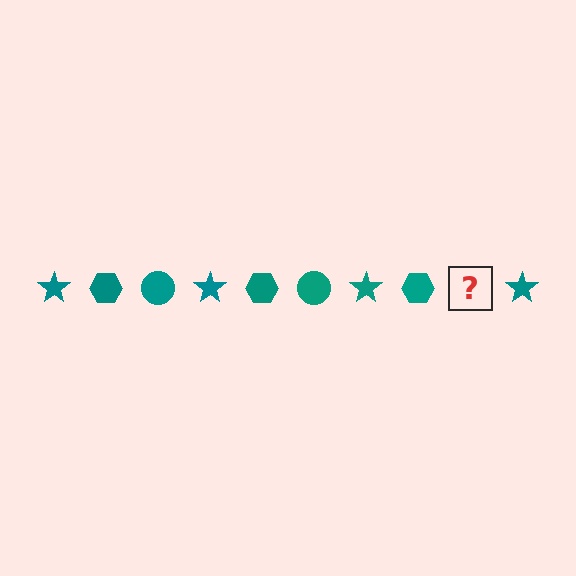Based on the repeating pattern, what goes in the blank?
The blank should be a teal circle.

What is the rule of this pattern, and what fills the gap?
The rule is that the pattern cycles through star, hexagon, circle shapes in teal. The gap should be filled with a teal circle.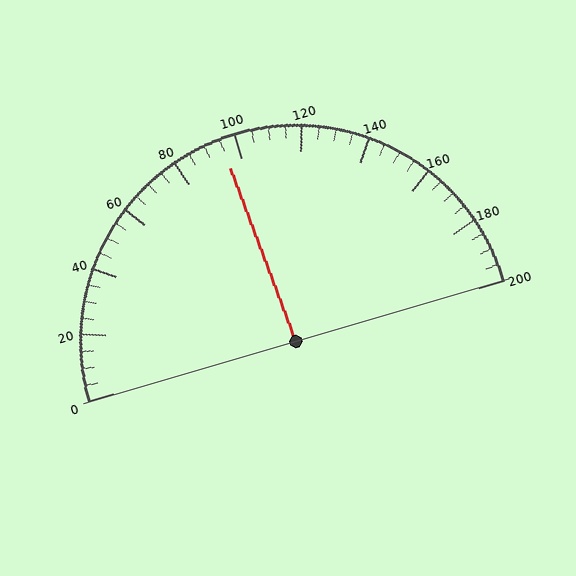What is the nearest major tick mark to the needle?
The nearest major tick mark is 100.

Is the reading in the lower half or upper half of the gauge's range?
The reading is in the lower half of the range (0 to 200).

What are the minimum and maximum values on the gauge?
The gauge ranges from 0 to 200.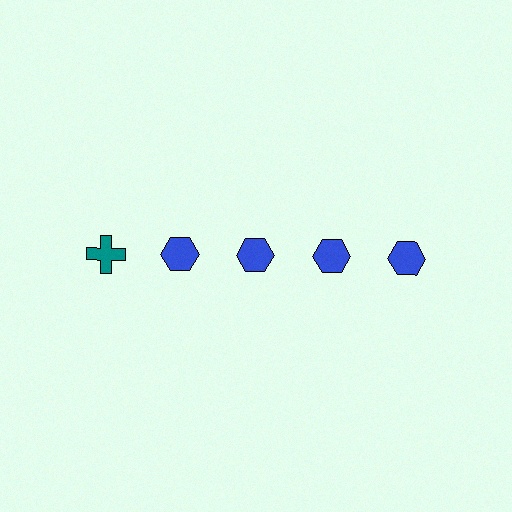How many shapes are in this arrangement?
There are 5 shapes arranged in a grid pattern.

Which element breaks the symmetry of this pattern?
The teal cross in the top row, leftmost column breaks the symmetry. All other shapes are blue hexagons.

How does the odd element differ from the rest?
It differs in both color (teal instead of blue) and shape (cross instead of hexagon).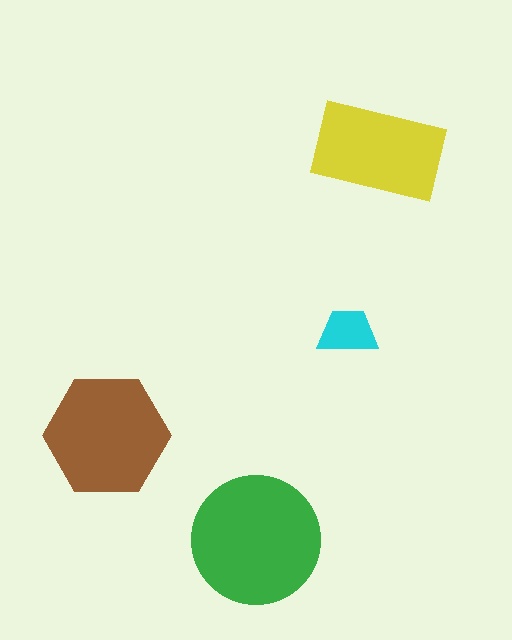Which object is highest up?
The yellow rectangle is topmost.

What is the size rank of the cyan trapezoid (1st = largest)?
4th.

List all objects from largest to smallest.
The green circle, the brown hexagon, the yellow rectangle, the cyan trapezoid.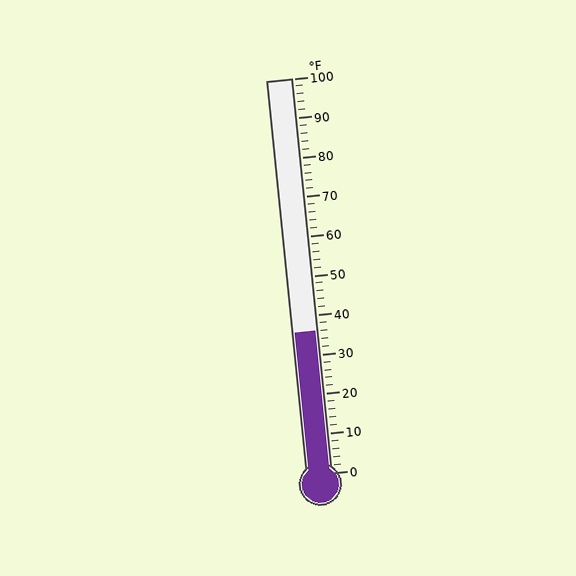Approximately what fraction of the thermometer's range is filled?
The thermometer is filled to approximately 35% of its range.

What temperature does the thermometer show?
The thermometer shows approximately 36°F.